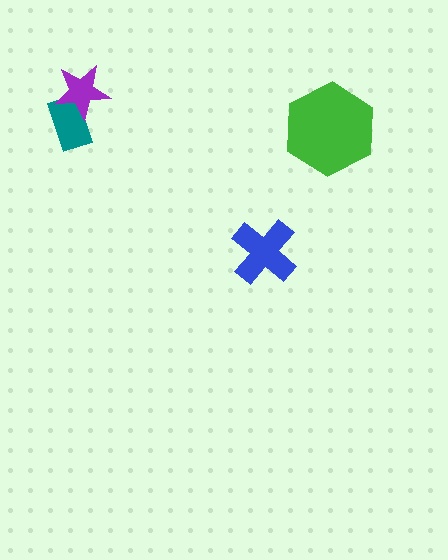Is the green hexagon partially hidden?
No, no other shape covers it.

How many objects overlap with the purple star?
1 object overlaps with the purple star.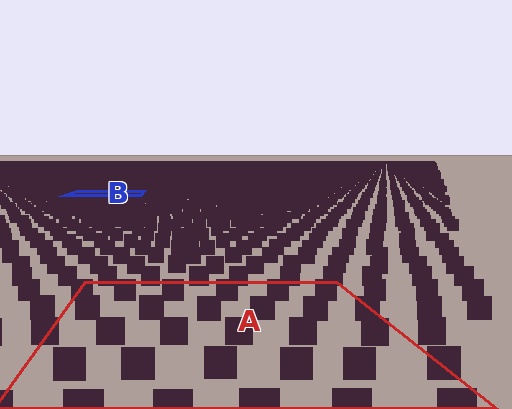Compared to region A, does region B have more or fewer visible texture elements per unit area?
Region B has more texture elements per unit area — they are packed more densely because it is farther away.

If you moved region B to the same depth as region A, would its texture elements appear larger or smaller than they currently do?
They would appear larger. At a closer depth, the same texture elements are projected at a bigger on-screen size.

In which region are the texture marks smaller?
The texture marks are smaller in region B, because it is farther away.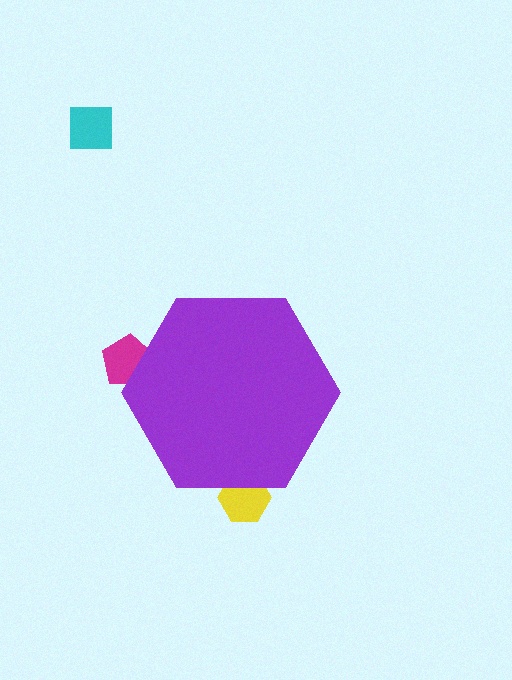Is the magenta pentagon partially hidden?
Yes, the magenta pentagon is partially hidden behind the purple hexagon.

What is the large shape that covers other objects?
A purple hexagon.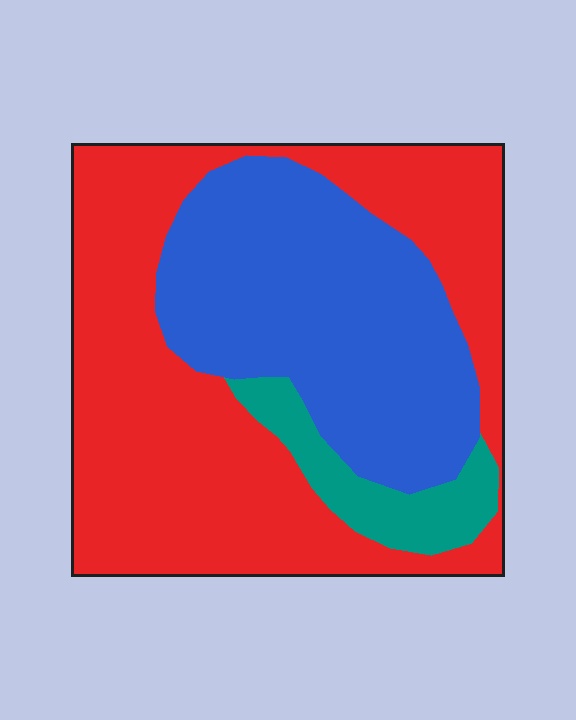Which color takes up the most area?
Red, at roughly 55%.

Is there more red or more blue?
Red.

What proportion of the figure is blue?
Blue covers around 35% of the figure.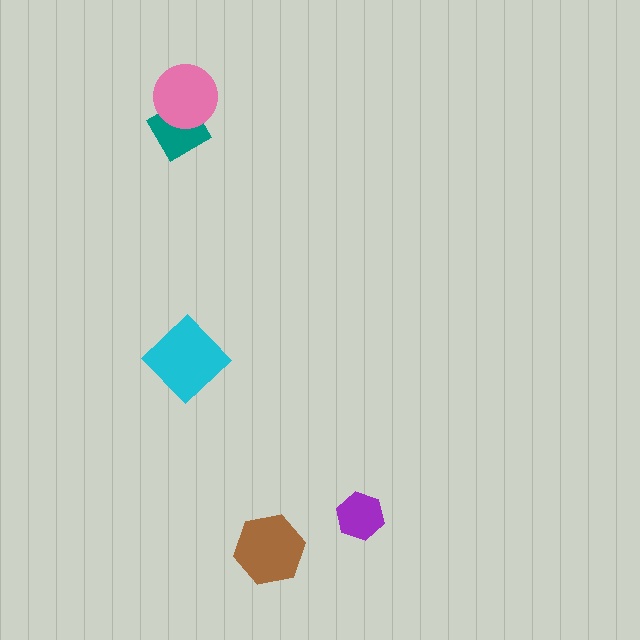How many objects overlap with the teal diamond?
1 object overlaps with the teal diamond.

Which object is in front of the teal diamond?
The pink circle is in front of the teal diamond.